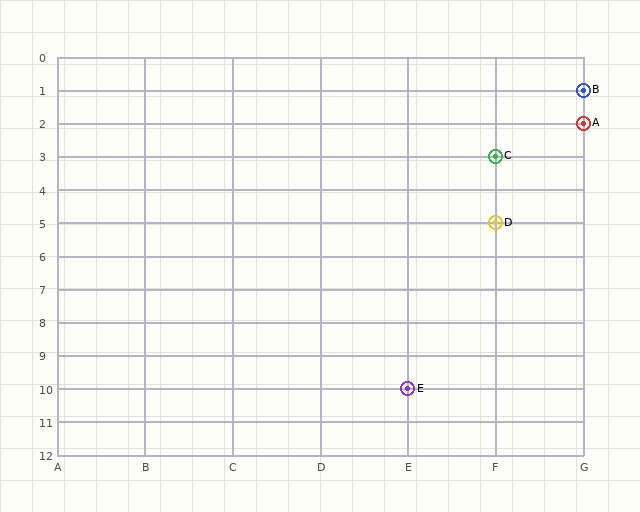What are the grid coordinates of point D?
Point D is at grid coordinates (F, 5).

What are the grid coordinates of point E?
Point E is at grid coordinates (E, 10).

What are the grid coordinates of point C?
Point C is at grid coordinates (F, 3).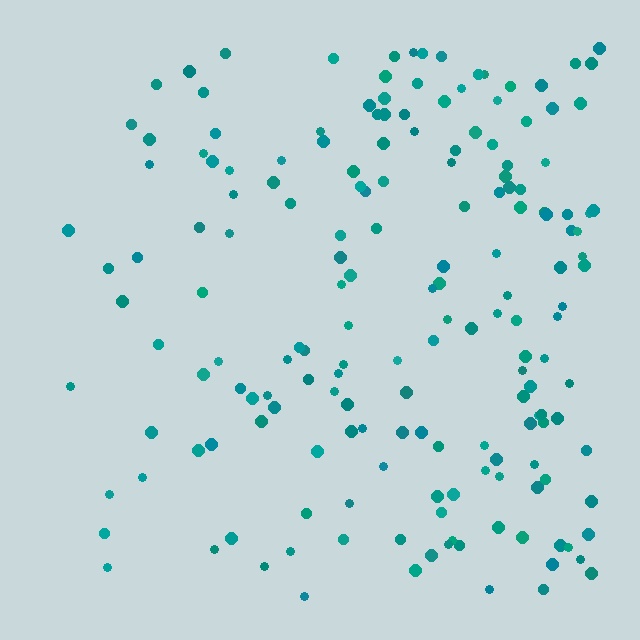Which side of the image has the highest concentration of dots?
The right.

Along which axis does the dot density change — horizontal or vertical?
Horizontal.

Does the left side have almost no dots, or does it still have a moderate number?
Still a moderate number, just noticeably fewer than the right.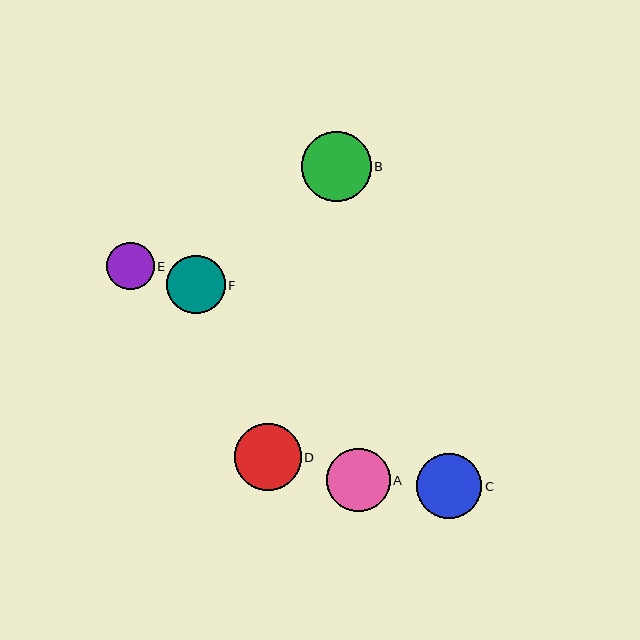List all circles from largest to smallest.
From largest to smallest: B, D, C, A, F, E.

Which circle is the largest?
Circle B is the largest with a size of approximately 69 pixels.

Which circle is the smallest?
Circle E is the smallest with a size of approximately 47 pixels.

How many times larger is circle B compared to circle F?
Circle B is approximately 1.2 times the size of circle F.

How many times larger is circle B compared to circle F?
Circle B is approximately 1.2 times the size of circle F.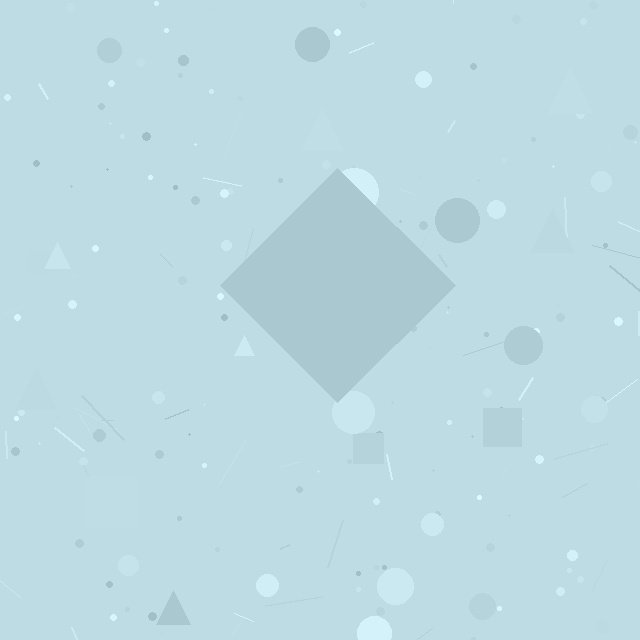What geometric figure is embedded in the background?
A diamond is embedded in the background.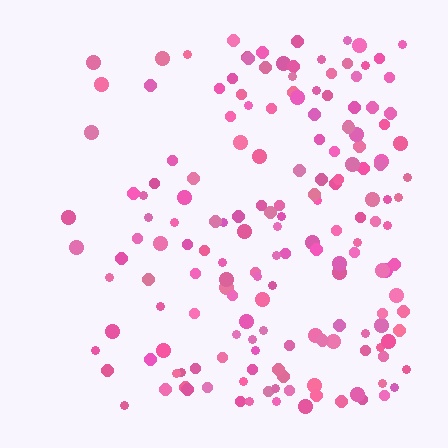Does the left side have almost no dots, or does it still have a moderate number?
Still a moderate number, just noticeably fewer than the right.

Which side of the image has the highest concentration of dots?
The right.